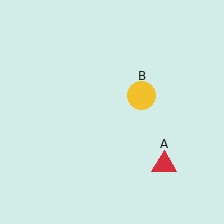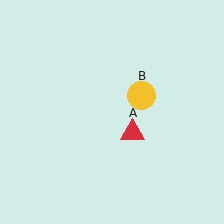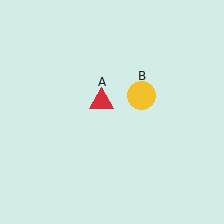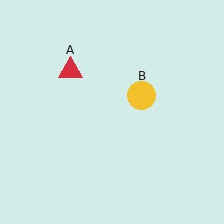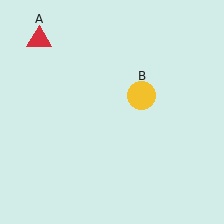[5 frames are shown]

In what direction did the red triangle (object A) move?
The red triangle (object A) moved up and to the left.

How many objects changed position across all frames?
1 object changed position: red triangle (object A).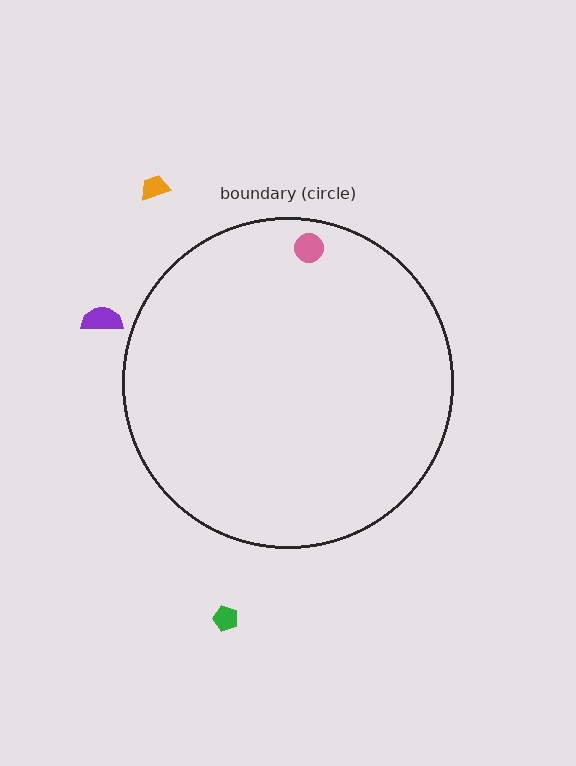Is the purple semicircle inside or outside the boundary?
Outside.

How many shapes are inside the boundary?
1 inside, 3 outside.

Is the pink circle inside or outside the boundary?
Inside.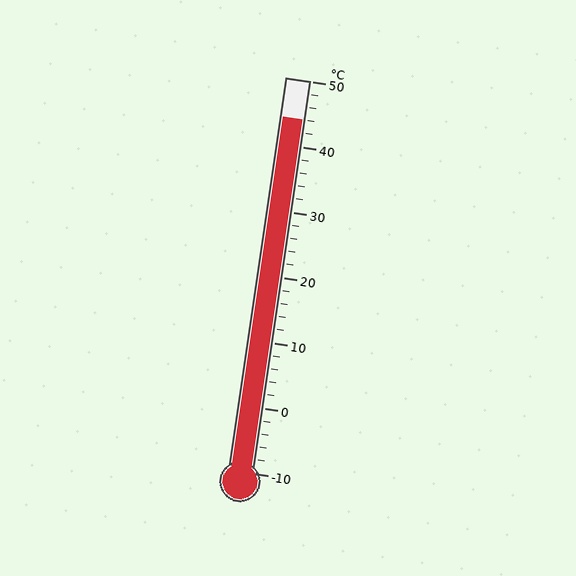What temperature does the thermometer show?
The thermometer shows approximately 44°C.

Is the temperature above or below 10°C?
The temperature is above 10°C.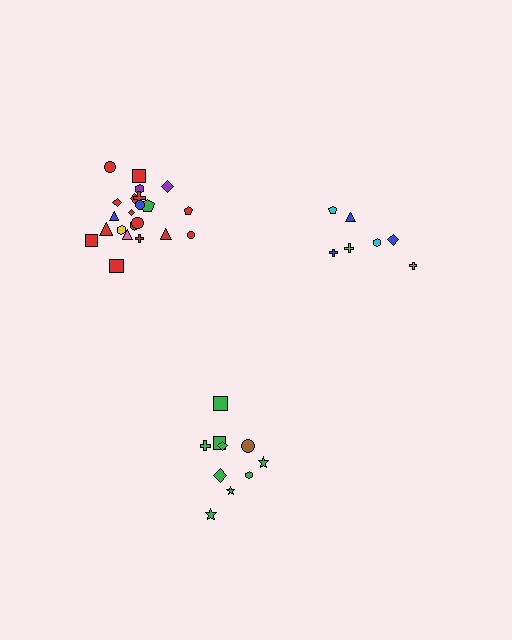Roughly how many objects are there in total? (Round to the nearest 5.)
Roughly 40 objects in total.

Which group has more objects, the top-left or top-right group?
The top-left group.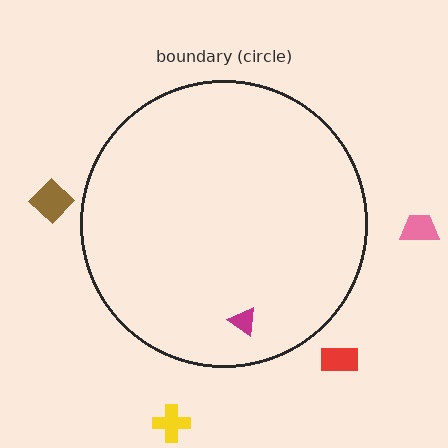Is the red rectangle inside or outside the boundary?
Outside.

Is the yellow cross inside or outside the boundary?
Outside.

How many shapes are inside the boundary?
1 inside, 4 outside.